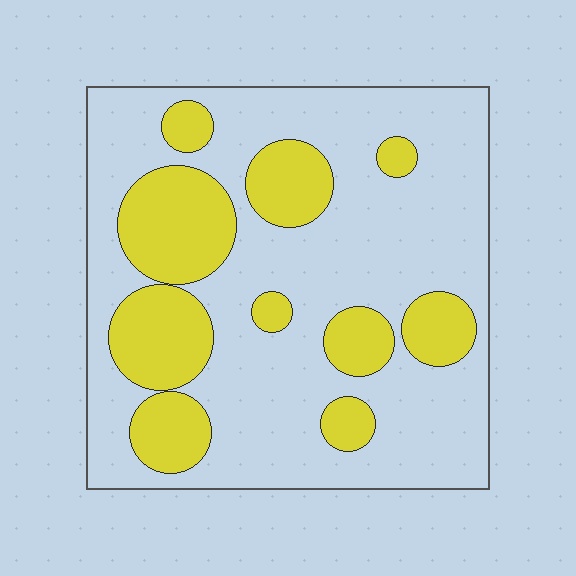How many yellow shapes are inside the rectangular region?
10.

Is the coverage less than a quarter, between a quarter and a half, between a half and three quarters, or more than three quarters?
Between a quarter and a half.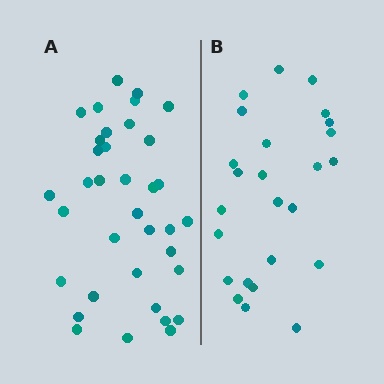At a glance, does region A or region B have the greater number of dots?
Region A (the left region) has more dots.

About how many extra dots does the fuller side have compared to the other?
Region A has roughly 12 or so more dots than region B.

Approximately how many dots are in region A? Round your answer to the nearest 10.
About 40 dots. (The exact count is 36, which rounds to 40.)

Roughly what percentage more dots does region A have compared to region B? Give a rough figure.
About 45% more.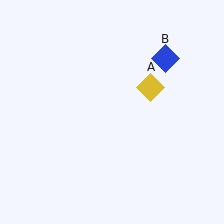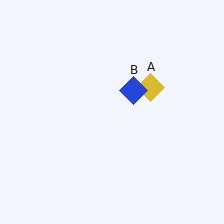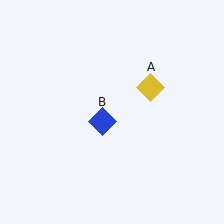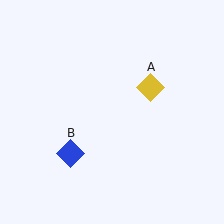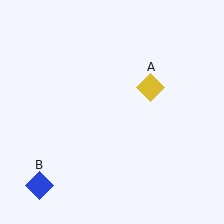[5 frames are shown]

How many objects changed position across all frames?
1 object changed position: blue diamond (object B).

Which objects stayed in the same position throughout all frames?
Yellow diamond (object A) remained stationary.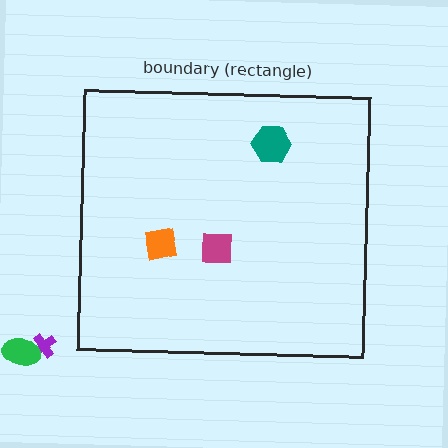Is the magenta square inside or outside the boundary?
Inside.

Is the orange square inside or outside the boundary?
Inside.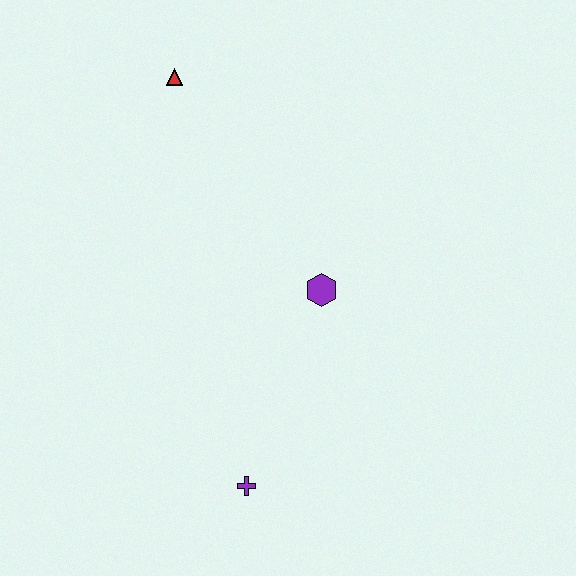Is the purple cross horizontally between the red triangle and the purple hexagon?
Yes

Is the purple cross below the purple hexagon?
Yes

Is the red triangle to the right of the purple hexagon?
No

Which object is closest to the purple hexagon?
The purple cross is closest to the purple hexagon.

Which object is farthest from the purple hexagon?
The red triangle is farthest from the purple hexagon.